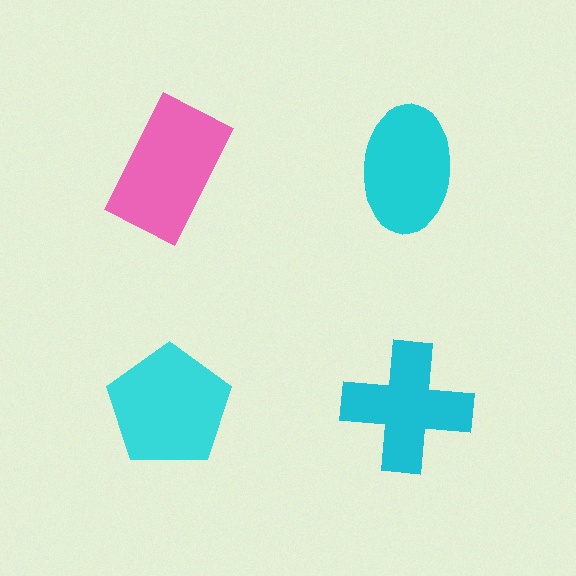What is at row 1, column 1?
A pink rectangle.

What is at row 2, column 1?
A cyan pentagon.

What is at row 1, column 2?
A cyan ellipse.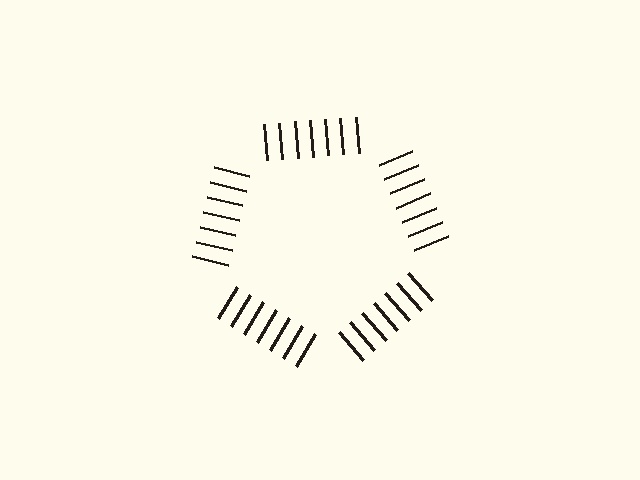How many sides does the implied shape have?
5 sides — the line-ends trace a pentagon.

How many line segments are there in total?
35 — 7 along each of the 5 edges.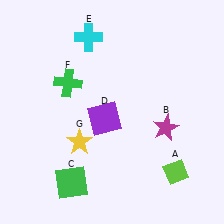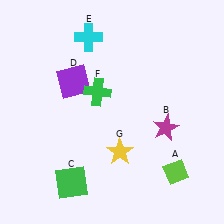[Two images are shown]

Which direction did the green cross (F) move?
The green cross (F) moved right.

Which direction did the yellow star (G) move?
The yellow star (G) moved right.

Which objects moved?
The objects that moved are: the purple square (D), the green cross (F), the yellow star (G).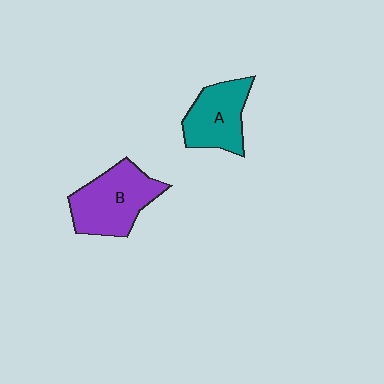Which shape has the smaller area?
Shape A (teal).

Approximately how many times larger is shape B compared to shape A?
Approximately 1.3 times.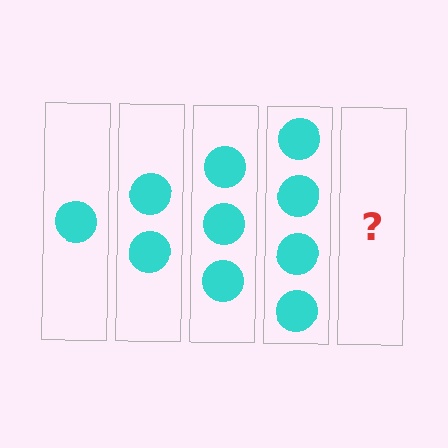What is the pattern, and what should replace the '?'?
The pattern is that each step adds one more circle. The '?' should be 5 circles.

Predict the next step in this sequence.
The next step is 5 circles.